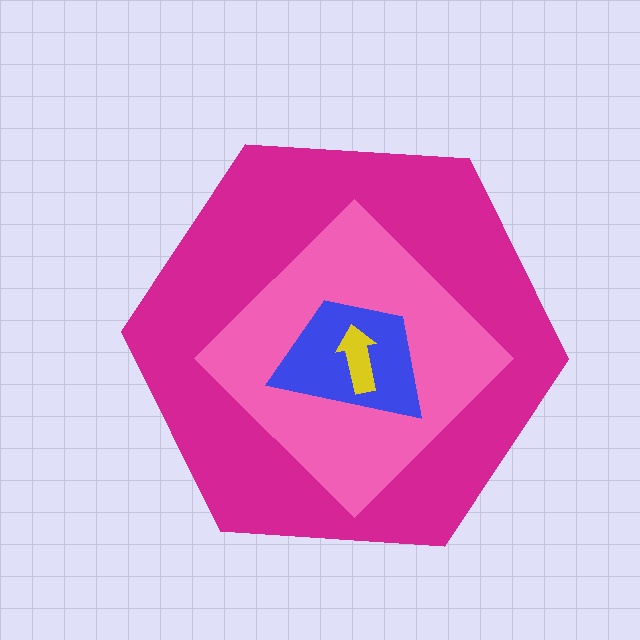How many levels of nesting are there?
4.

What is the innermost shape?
The yellow arrow.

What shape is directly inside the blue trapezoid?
The yellow arrow.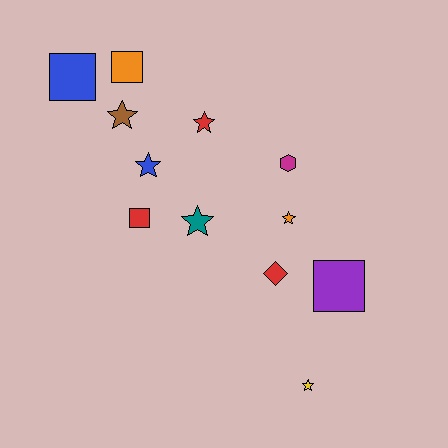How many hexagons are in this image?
There is 1 hexagon.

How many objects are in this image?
There are 12 objects.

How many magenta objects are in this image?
There is 1 magenta object.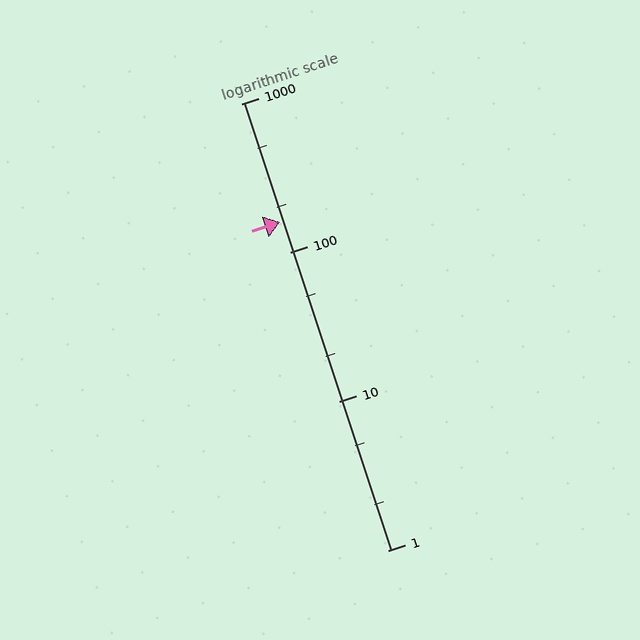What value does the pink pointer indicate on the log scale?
The pointer indicates approximately 160.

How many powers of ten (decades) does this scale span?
The scale spans 3 decades, from 1 to 1000.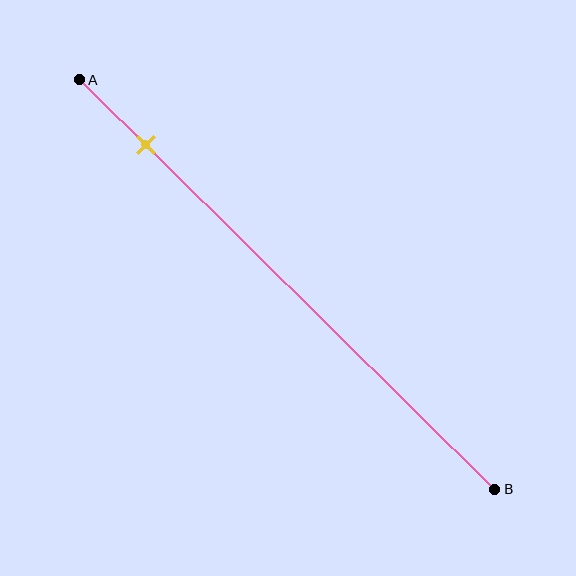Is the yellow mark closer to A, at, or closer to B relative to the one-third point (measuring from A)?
The yellow mark is closer to point A than the one-third point of segment AB.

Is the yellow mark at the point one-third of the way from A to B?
No, the mark is at about 15% from A, not at the 33% one-third point.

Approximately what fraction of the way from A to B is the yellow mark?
The yellow mark is approximately 15% of the way from A to B.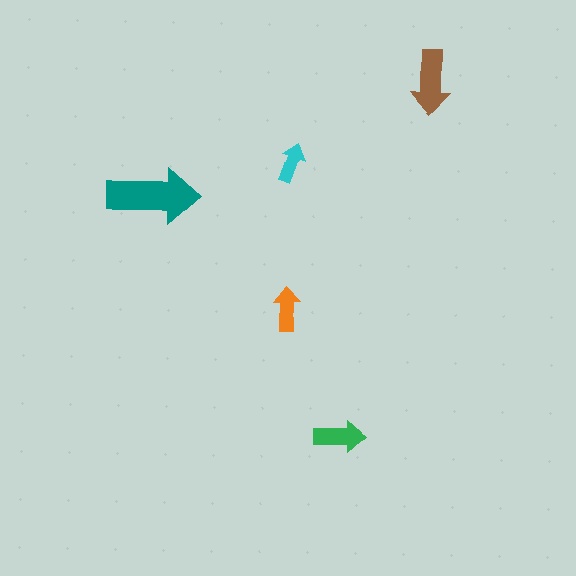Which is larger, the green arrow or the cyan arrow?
The green one.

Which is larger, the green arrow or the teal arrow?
The teal one.